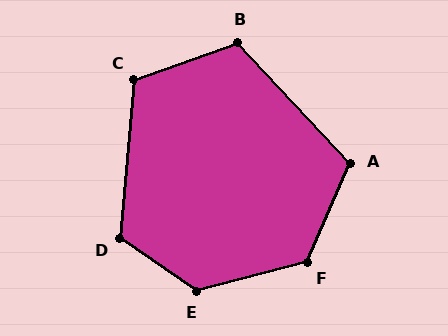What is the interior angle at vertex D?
Approximately 119 degrees (obtuse).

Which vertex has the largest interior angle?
E, at approximately 131 degrees.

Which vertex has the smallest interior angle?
B, at approximately 113 degrees.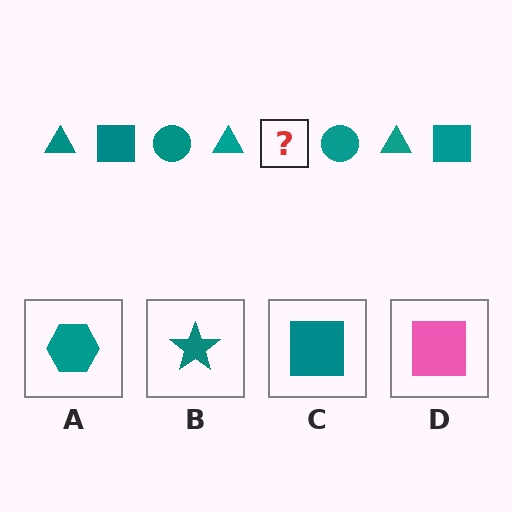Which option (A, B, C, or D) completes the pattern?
C.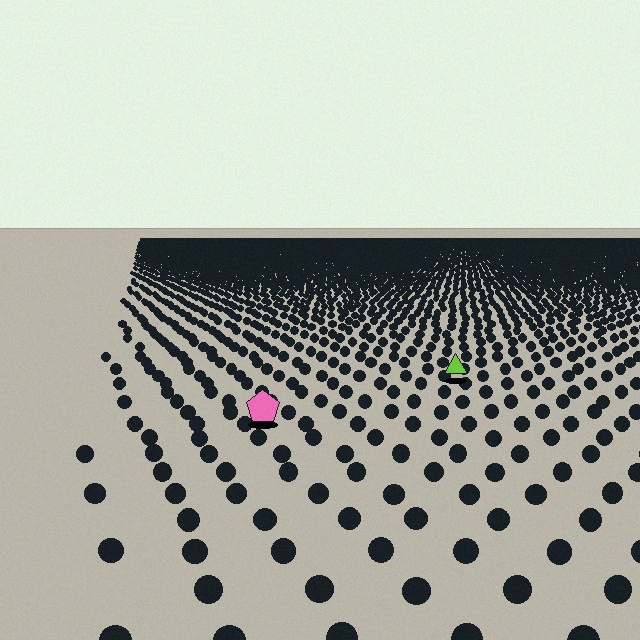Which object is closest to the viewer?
The pink pentagon is closest. The texture marks near it are larger and more spread out.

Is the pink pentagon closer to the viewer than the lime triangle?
Yes. The pink pentagon is closer — you can tell from the texture gradient: the ground texture is coarser near it.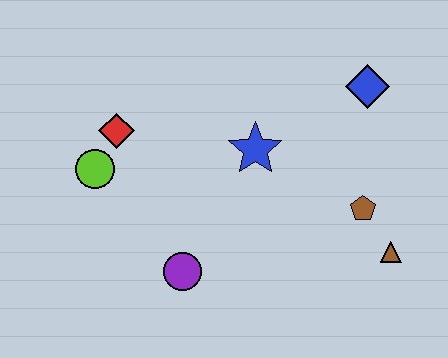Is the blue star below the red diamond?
Yes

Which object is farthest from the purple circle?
The blue diamond is farthest from the purple circle.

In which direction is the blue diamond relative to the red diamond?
The blue diamond is to the right of the red diamond.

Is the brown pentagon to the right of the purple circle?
Yes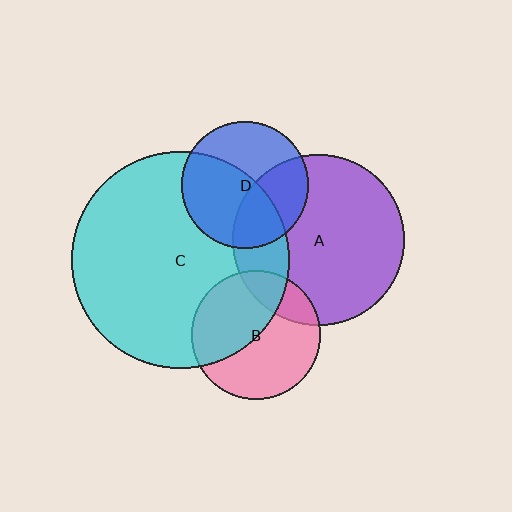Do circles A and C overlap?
Yes.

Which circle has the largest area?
Circle C (cyan).